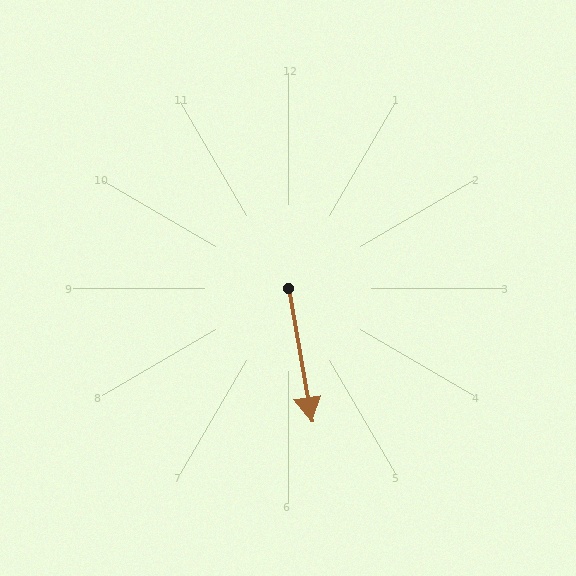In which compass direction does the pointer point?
South.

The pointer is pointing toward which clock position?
Roughly 6 o'clock.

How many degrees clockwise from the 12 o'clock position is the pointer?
Approximately 170 degrees.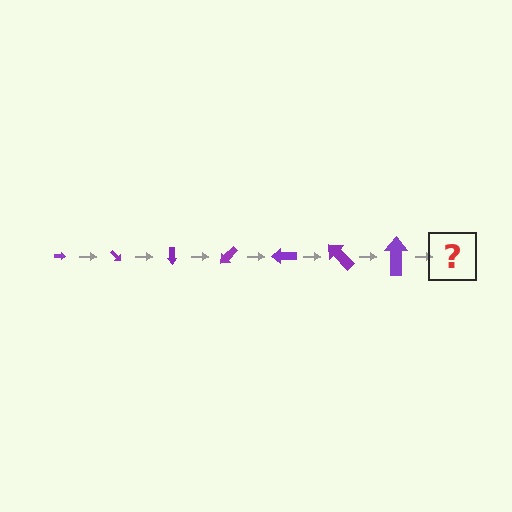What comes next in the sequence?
The next element should be an arrow, larger than the previous one and rotated 315 degrees from the start.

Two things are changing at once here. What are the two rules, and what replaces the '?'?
The two rules are that the arrow grows larger each step and it rotates 45 degrees each step. The '?' should be an arrow, larger than the previous one and rotated 315 degrees from the start.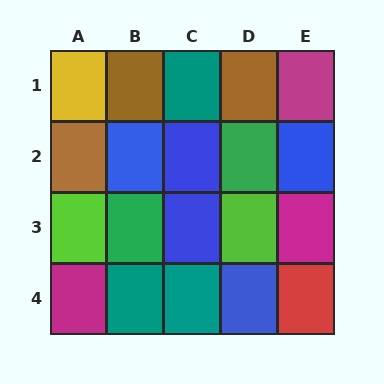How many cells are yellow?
1 cell is yellow.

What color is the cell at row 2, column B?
Blue.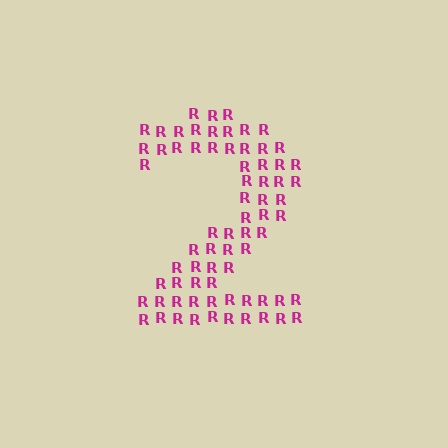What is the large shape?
The large shape is the digit 2.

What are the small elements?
The small elements are letter R's.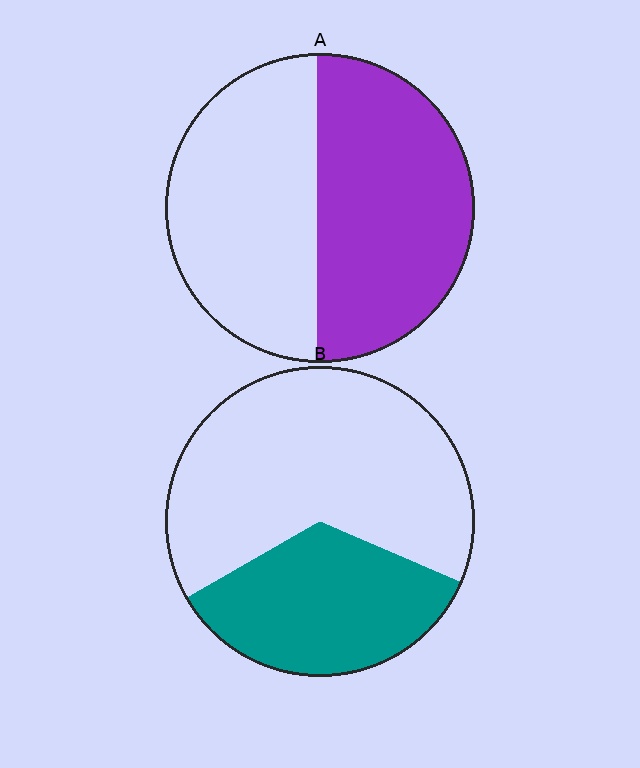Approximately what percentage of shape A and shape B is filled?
A is approximately 50% and B is approximately 35%.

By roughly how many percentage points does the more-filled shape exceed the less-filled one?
By roughly 15 percentage points (A over B).